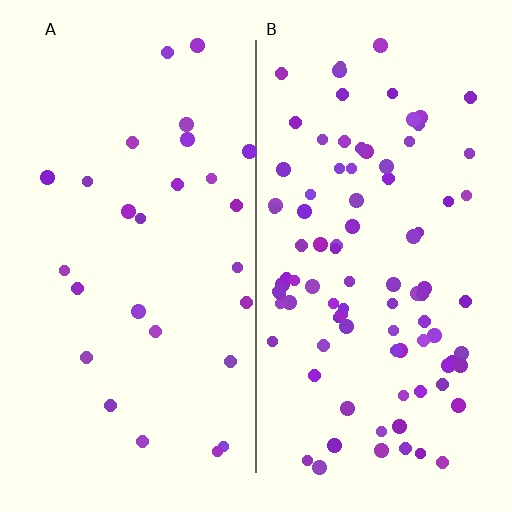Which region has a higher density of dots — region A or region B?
B (the right).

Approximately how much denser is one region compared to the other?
Approximately 3.3× — region B over region A.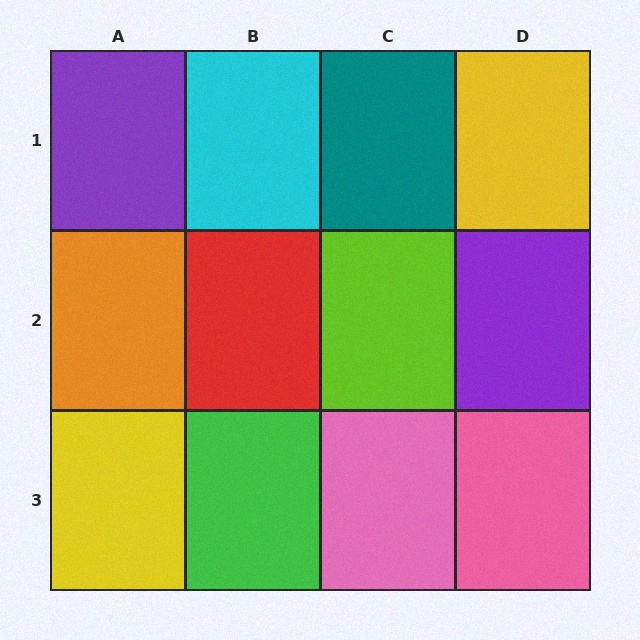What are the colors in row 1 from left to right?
Purple, cyan, teal, yellow.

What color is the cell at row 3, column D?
Pink.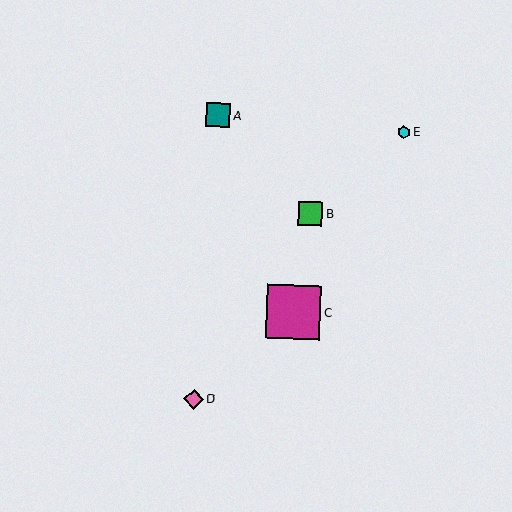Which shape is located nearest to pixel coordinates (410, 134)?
The cyan hexagon (labeled E) at (404, 132) is nearest to that location.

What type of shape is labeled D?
Shape D is a pink diamond.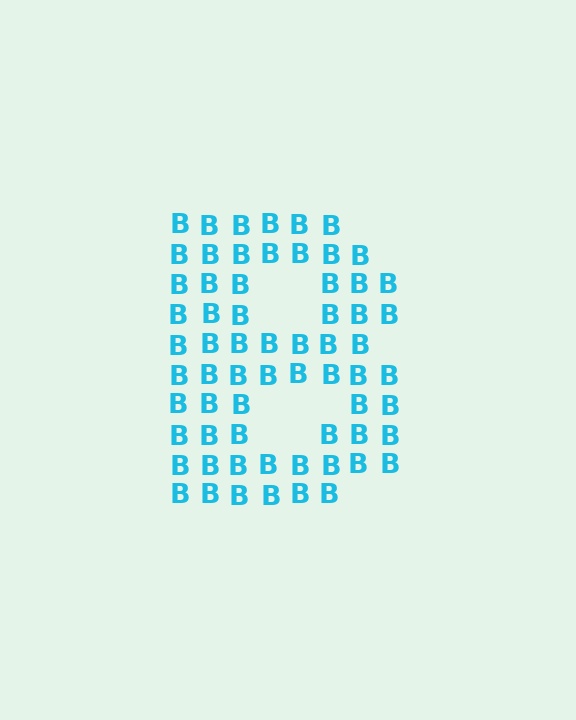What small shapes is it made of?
It is made of small letter B's.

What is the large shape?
The large shape is the letter B.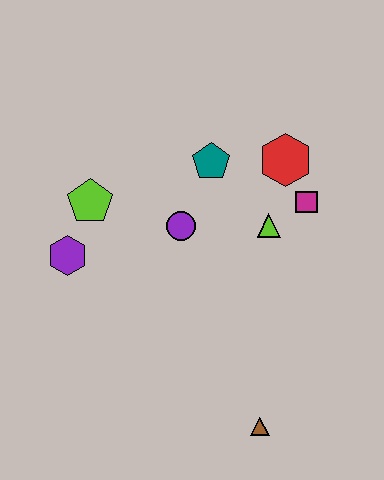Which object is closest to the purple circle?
The teal pentagon is closest to the purple circle.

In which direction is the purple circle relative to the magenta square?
The purple circle is to the left of the magenta square.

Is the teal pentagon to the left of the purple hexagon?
No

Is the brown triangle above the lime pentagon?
No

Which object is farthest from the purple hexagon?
The brown triangle is farthest from the purple hexagon.